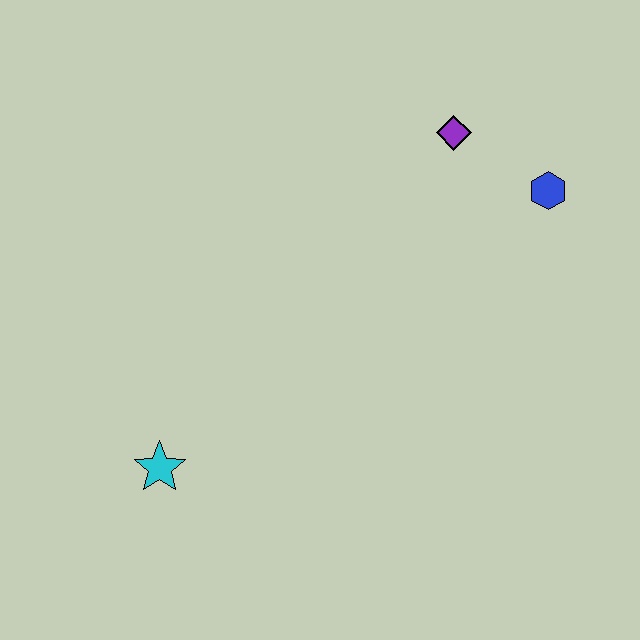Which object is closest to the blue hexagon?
The purple diamond is closest to the blue hexagon.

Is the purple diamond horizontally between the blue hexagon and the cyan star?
Yes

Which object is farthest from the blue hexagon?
The cyan star is farthest from the blue hexagon.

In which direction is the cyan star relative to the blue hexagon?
The cyan star is to the left of the blue hexagon.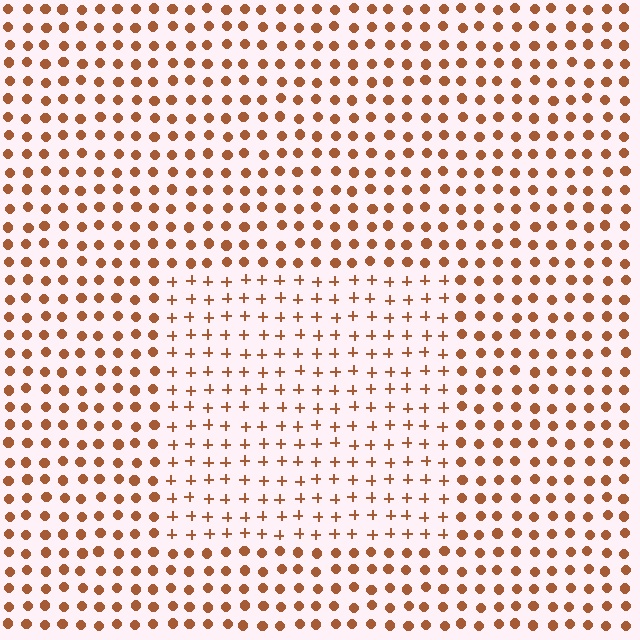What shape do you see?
I see a rectangle.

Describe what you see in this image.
The image is filled with small brown elements arranged in a uniform grid. A rectangle-shaped region contains plus signs, while the surrounding area contains circles. The boundary is defined purely by the change in element shape.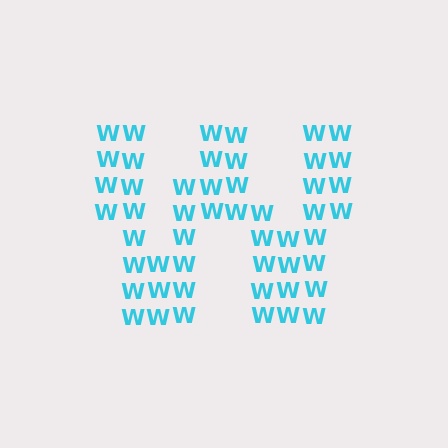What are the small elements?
The small elements are letter W's.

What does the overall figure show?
The overall figure shows the letter W.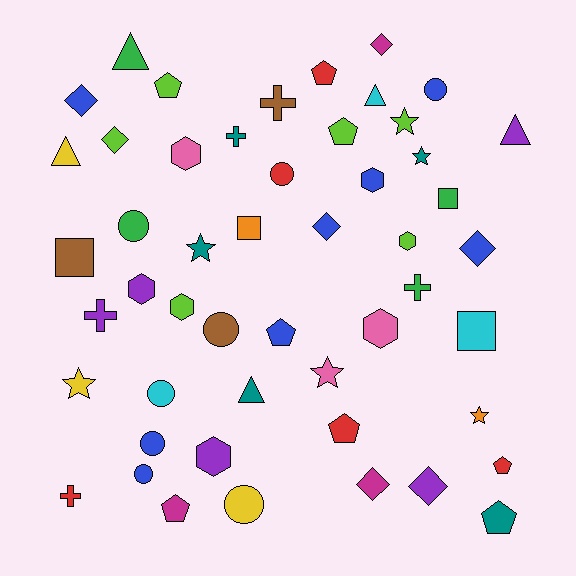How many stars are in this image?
There are 6 stars.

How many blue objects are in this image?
There are 8 blue objects.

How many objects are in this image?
There are 50 objects.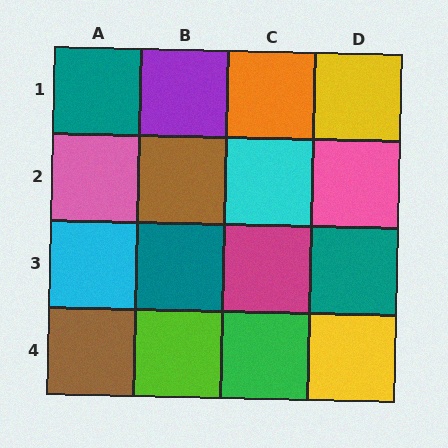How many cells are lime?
1 cell is lime.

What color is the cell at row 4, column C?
Green.